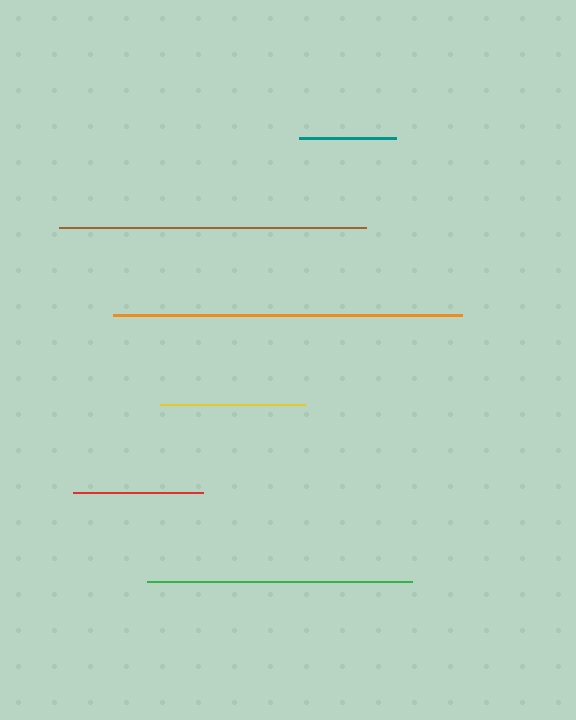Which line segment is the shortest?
The teal line is the shortest at approximately 97 pixels.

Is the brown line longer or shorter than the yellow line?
The brown line is longer than the yellow line.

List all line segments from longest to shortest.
From longest to shortest: orange, brown, green, yellow, red, teal.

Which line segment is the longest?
The orange line is the longest at approximately 350 pixels.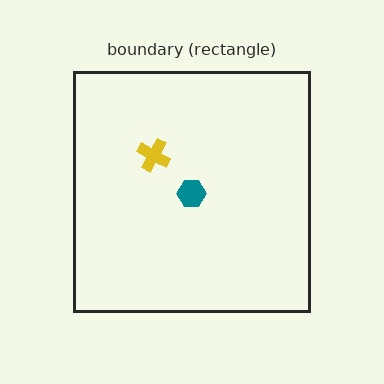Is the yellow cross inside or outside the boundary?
Inside.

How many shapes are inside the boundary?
2 inside, 0 outside.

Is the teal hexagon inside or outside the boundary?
Inside.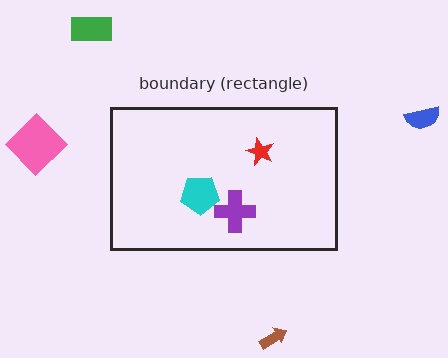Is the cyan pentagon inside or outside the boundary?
Inside.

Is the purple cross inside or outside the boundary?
Inside.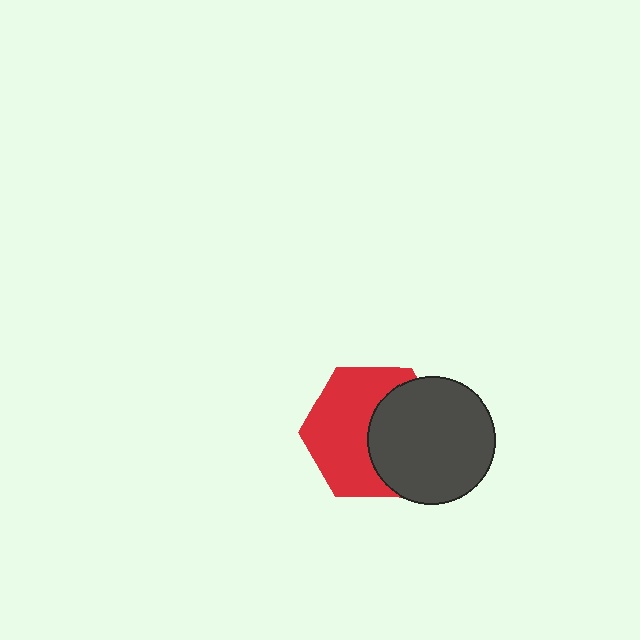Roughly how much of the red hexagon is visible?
About half of it is visible (roughly 57%).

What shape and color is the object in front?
The object in front is a dark gray circle.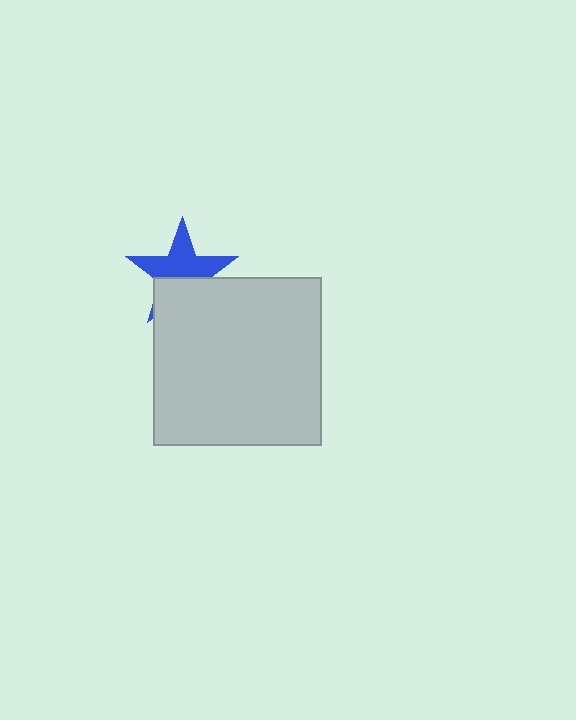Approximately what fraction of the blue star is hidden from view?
Roughly 40% of the blue star is hidden behind the light gray square.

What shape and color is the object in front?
The object in front is a light gray square.